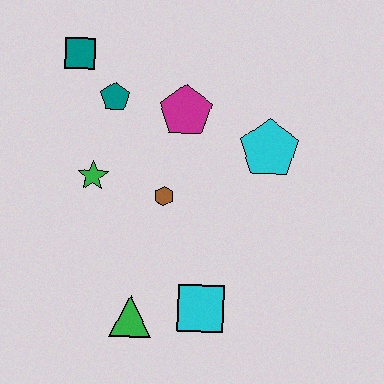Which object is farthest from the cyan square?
The teal square is farthest from the cyan square.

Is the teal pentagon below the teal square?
Yes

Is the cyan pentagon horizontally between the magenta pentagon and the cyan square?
No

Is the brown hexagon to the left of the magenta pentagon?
Yes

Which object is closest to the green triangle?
The cyan square is closest to the green triangle.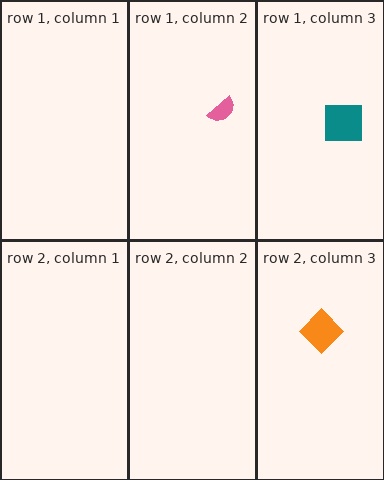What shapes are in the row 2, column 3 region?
The orange diamond.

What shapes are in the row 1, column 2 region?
The pink semicircle.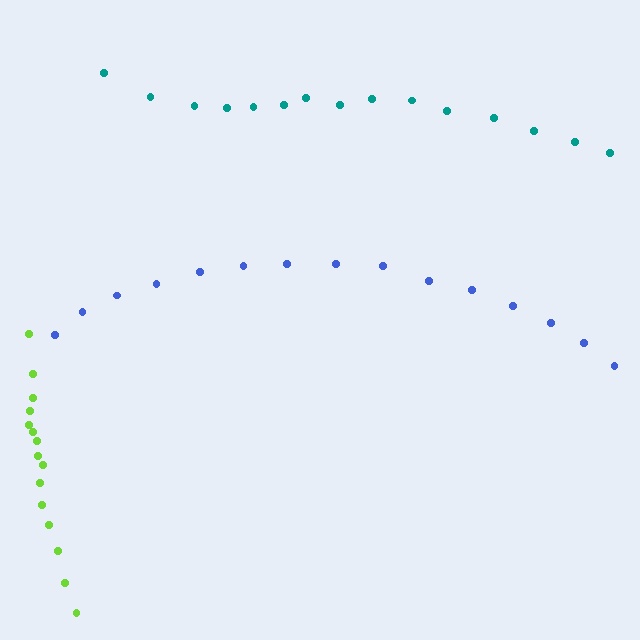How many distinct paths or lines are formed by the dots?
There are 3 distinct paths.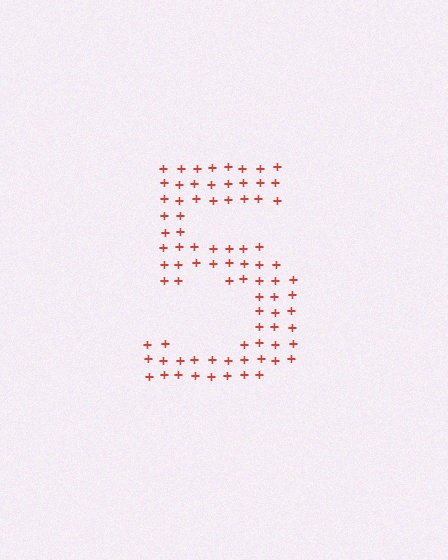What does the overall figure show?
The overall figure shows the digit 5.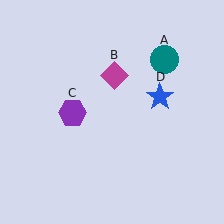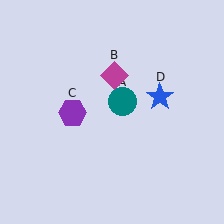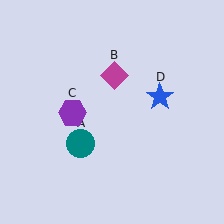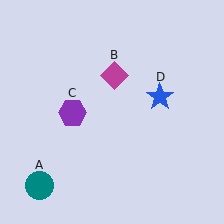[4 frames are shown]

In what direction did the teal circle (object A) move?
The teal circle (object A) moved down and to the left.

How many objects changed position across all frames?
1 object changed position: teal circle (object A).